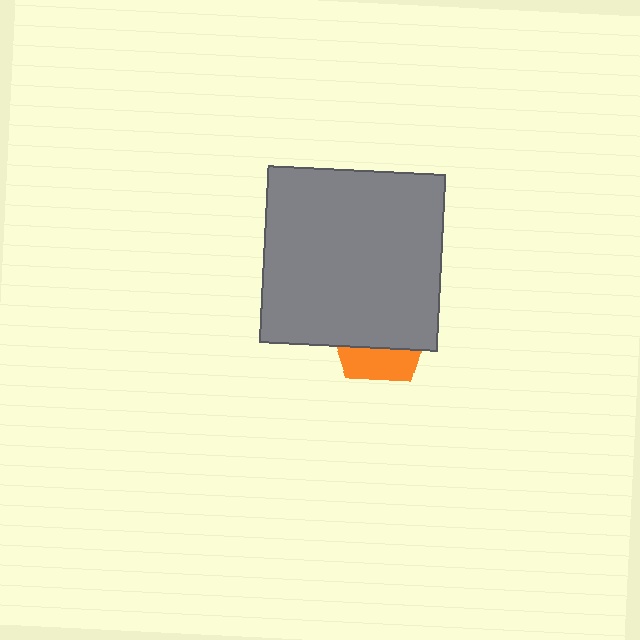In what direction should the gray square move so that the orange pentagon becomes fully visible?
The gray square should move up. That is the shortest direction to clear the overlap and leave the orange pentagon fully visible.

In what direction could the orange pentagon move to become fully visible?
The orange pentagon could move down. That would shift it out from behind the gray square entirely.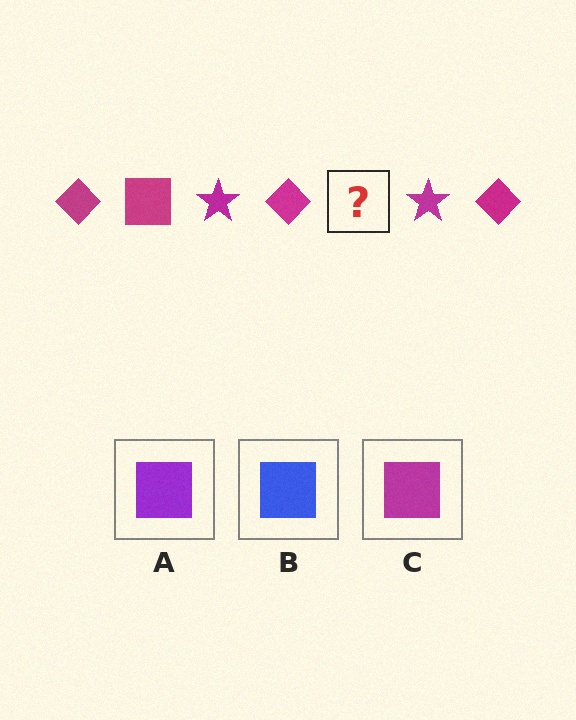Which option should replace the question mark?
Option C.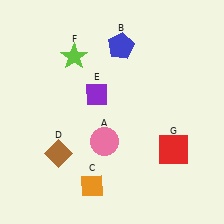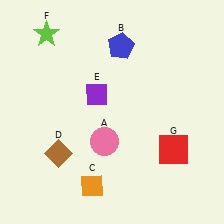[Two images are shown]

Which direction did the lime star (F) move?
The lime star (F) moved left.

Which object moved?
The lime star (F) moved left.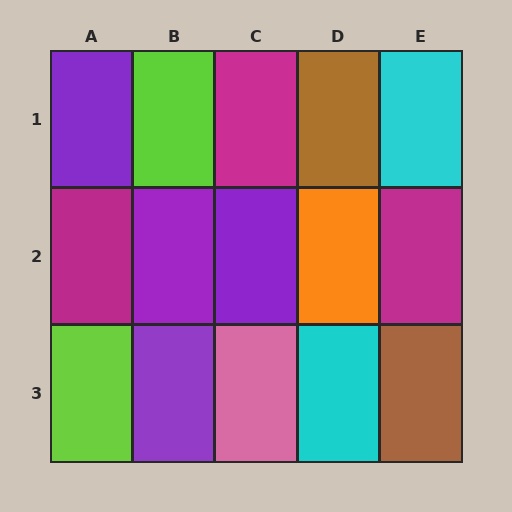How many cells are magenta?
3 cells are magenta.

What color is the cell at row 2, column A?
Magenta.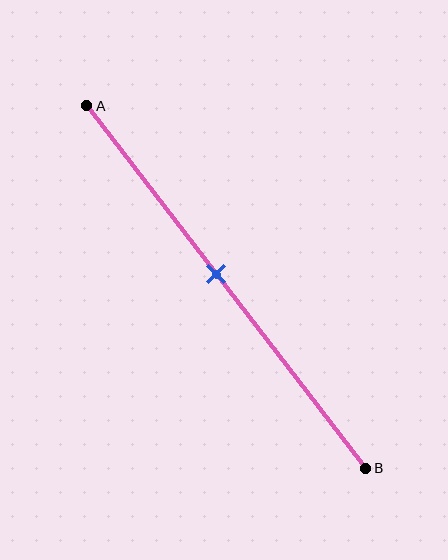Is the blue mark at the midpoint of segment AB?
No, the mark is at about 45% from A, not at the 50% midpoint.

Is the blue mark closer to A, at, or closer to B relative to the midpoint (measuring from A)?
The blue mark is closer to point A than the midpoint of segment AB.